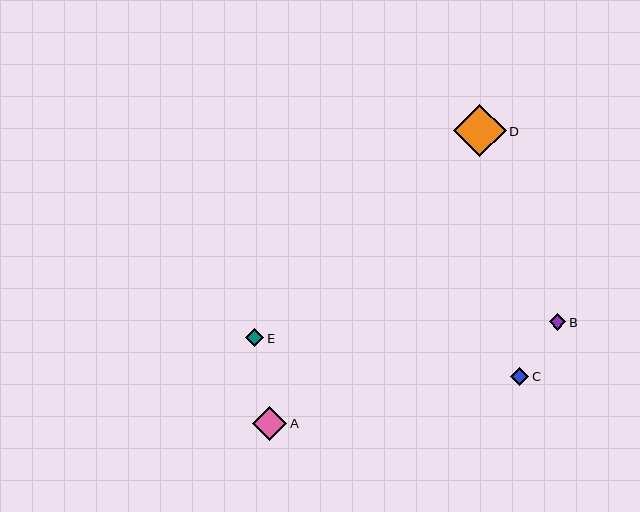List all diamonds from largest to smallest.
From largest to smallest: D, A, E, C, B.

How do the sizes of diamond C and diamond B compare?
Diamond C and diamond B are approximately the same size.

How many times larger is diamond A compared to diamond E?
Diamond A is approximately 1.9 times the size of diamond E.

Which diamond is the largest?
Diamond D is the largest with a size of approximately 53 pixels.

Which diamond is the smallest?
Diamond B is the smallest with a size of approximately 16 pixels.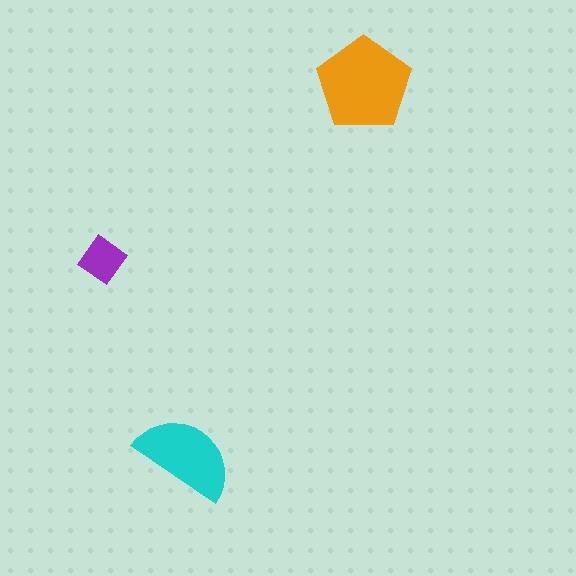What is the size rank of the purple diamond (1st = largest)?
3rd.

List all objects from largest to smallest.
The orange pentagon, the cyan semicircle, the purple diamond.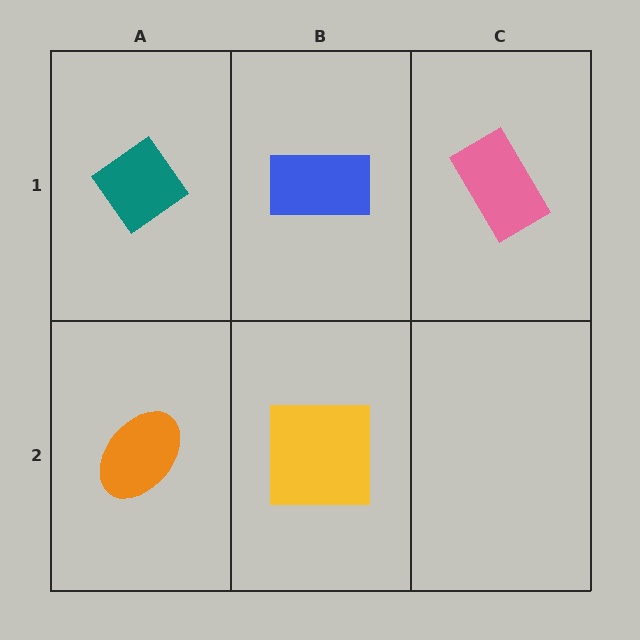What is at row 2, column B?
A yellow square.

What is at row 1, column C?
A pink rectangle.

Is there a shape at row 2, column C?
No, that cell is empty.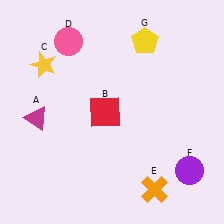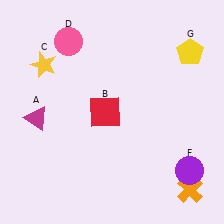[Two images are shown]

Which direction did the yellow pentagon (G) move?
The yellow pentagon (G) moved right.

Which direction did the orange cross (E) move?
The orange cross (E) moved right.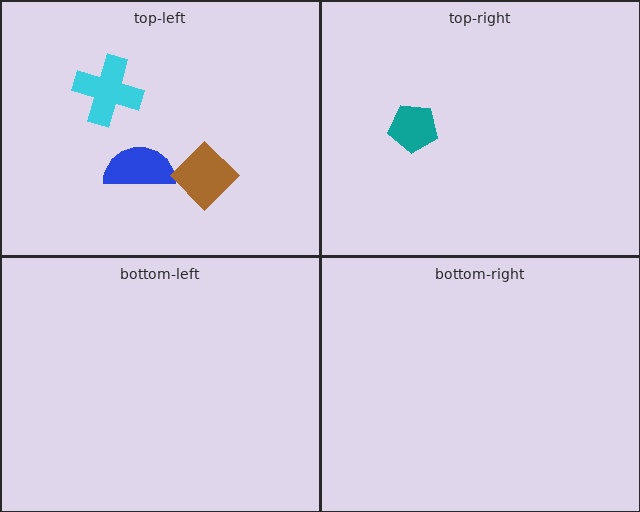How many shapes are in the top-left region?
3.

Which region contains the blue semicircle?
The top-left region.